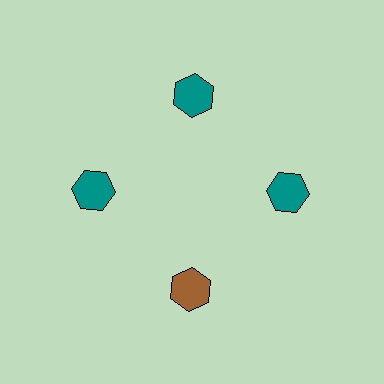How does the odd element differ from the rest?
It has a different color: brown instead of teal.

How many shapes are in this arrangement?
There are 4 shapes arranged in a ring pattern.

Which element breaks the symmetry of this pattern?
The brown hexagon at roughly the 6 o'clock position breaks the symmetry. All other shapes are teal hexagons.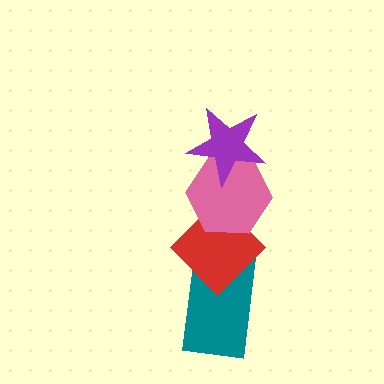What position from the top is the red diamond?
The red diamond is 3rd from the top.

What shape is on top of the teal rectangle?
The red diamond is on top of the teal rectangle.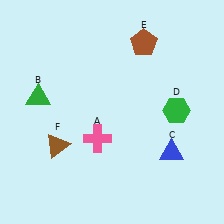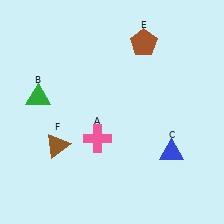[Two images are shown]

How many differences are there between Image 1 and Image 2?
There is 1 difference between the two images.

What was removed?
The green hexagon (D) was removed in Image 2.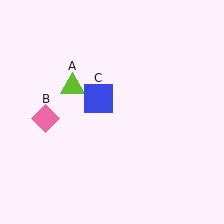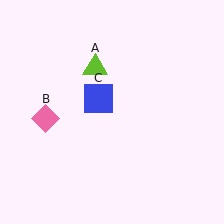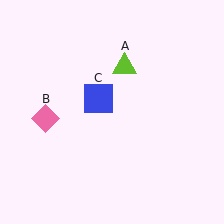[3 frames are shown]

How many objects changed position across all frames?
1 object changed position: lime triangle (object A).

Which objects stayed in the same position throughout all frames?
Pink diamond (object B) and blue square (object C) remained stationary.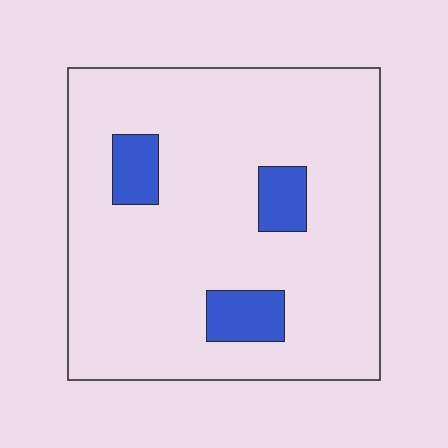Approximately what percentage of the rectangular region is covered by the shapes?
Approximately 10%.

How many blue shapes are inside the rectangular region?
3.